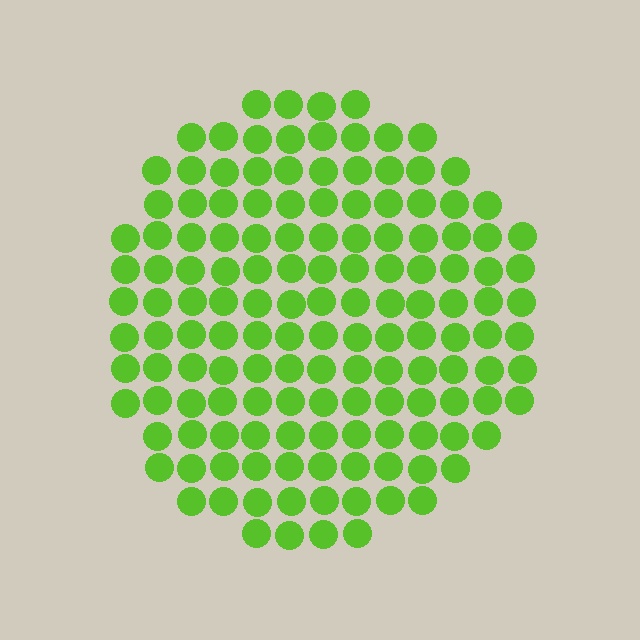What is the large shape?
The large shape is a circle.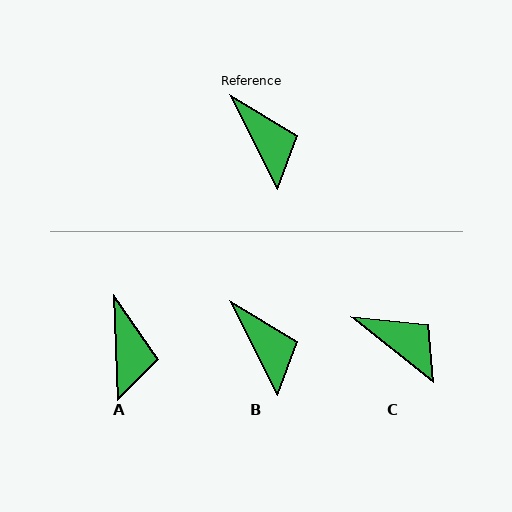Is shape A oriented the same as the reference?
No, it is off by about 24 degrees.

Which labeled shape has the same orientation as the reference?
B.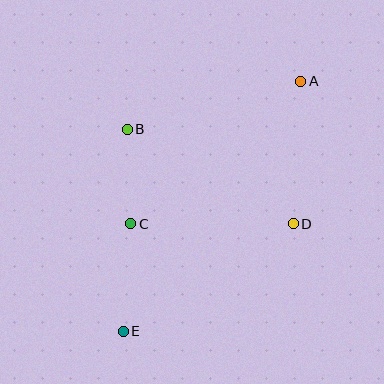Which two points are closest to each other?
Points B and C are closest to each other.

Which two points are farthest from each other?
Points A and E are farthest from each other.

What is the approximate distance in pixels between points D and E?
The distance between D and E is approximately 201 pixels.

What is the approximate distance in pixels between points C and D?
The distance between C and D is approximately 163 pixels.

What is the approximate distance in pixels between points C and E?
The distance between C and E is approximately 108 pixels.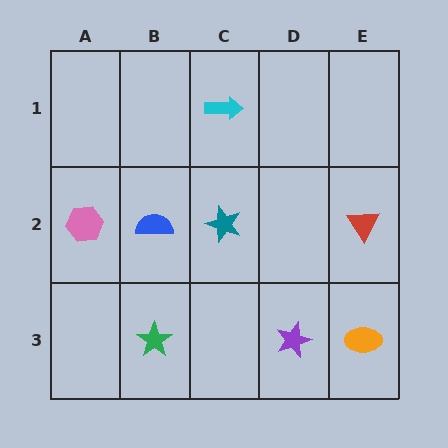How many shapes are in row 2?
4 shapes.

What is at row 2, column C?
A teal star.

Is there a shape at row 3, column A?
No, that cell is empty.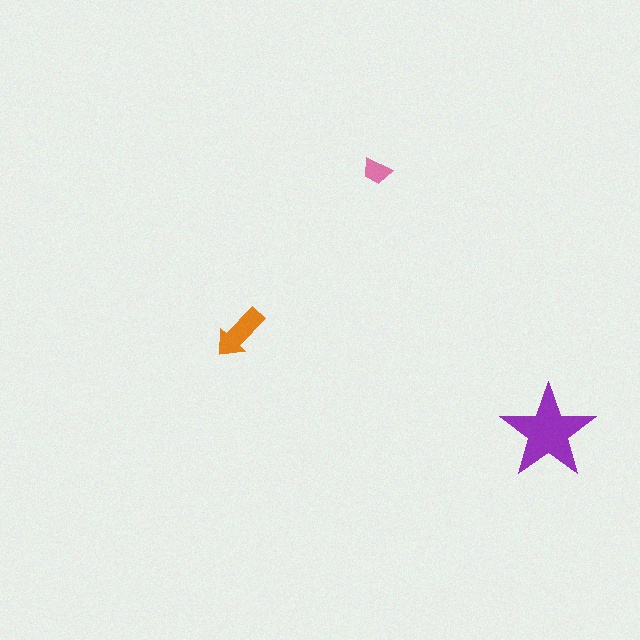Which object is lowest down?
The purple star is bottommost.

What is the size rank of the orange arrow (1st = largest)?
2nd.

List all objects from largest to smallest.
The purple star, the orange arrow, the pink trapezoid.